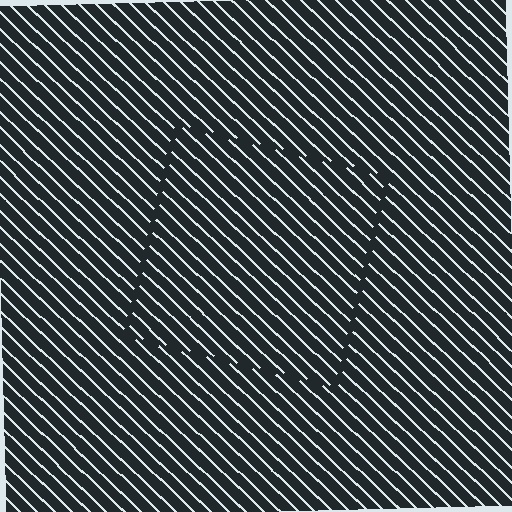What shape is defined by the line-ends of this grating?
An illusory square. The interior of the shape contains the same grating, shifted by half a period — the contour is defined by the phase discontinuity where line-ends from the inner and outer gratings abut.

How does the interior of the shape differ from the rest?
The interior of the shape contains the same grating, shifted by half a period — the contour is defined by the phase discontinuity where line-ends from the inner and outer gratings abut.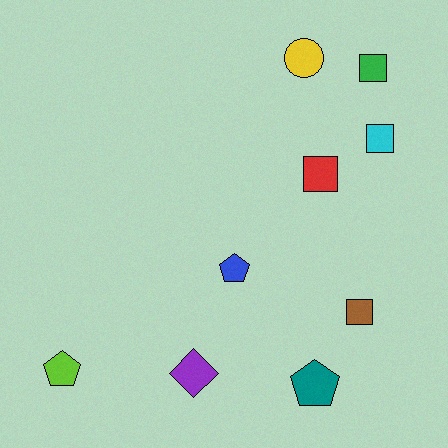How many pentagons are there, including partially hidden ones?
There are 3 pentagons.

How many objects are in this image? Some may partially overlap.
There are 9 objects.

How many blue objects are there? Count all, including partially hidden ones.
There is 1 blue object.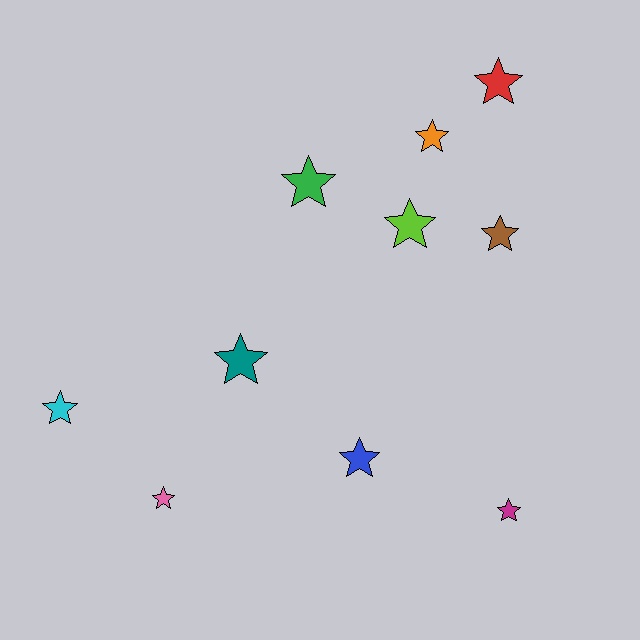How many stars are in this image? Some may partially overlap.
There are 10 stars.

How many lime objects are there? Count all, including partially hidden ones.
There is 1 lime object.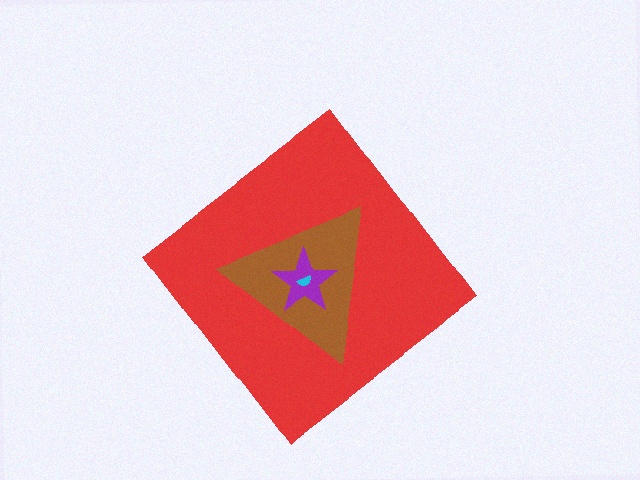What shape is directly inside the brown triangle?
The purple star.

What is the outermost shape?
The red diamond.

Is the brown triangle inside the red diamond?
Yes.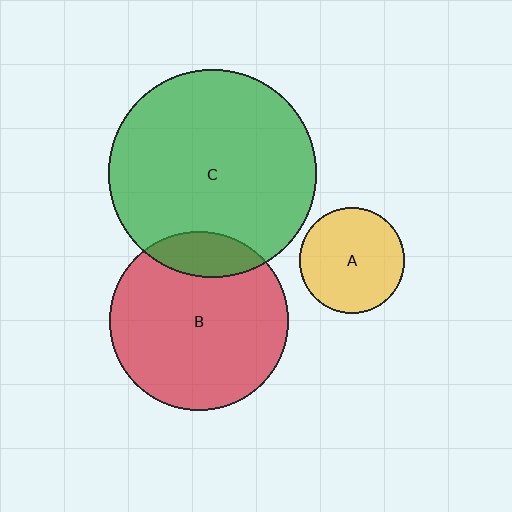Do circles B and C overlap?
Yes.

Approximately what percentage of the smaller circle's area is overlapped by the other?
Approximately 15%.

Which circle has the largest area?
Circle C (green).